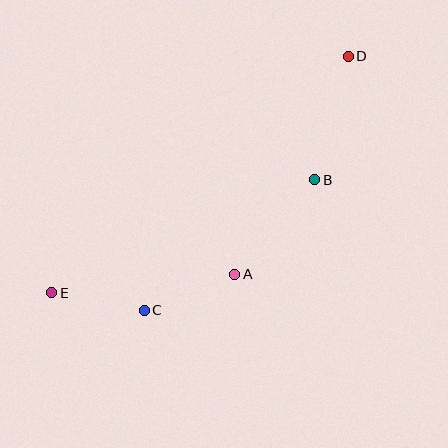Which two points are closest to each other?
Points C and E are closest to each other.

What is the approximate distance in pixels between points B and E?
The distance between B and E is approximately 286 pixels.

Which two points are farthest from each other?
Points D and E are farthest from each other.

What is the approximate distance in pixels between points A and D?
The distance between A and D is approximately 246 pixels.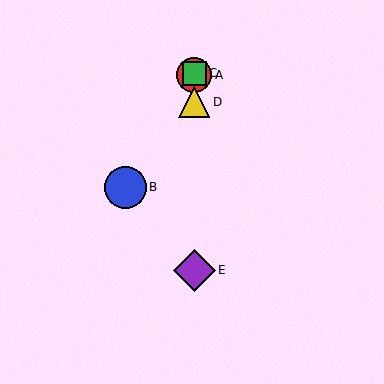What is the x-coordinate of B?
Object B is at x≈125.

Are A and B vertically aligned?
No, A is at x≈194 and B is at x≈125.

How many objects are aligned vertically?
4 objects (A, C, D, E) are aligned vertically.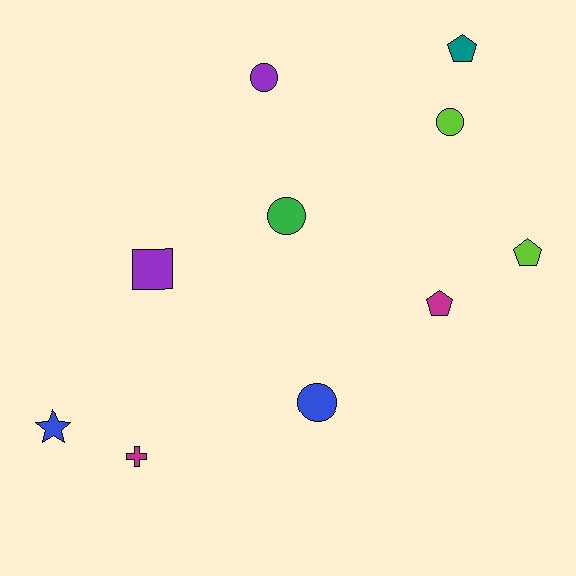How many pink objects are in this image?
There are no pink objects.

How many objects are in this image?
There are 10 objects.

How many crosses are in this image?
There is 1 cross.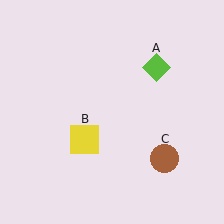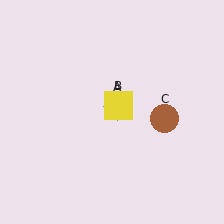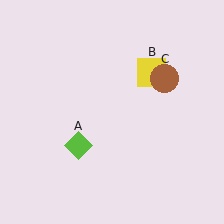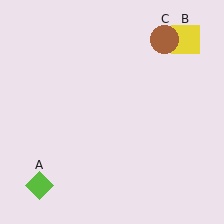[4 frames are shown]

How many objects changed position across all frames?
3 objects changed position: lime diamond (object A), yellow square (object B), brown circle (object C).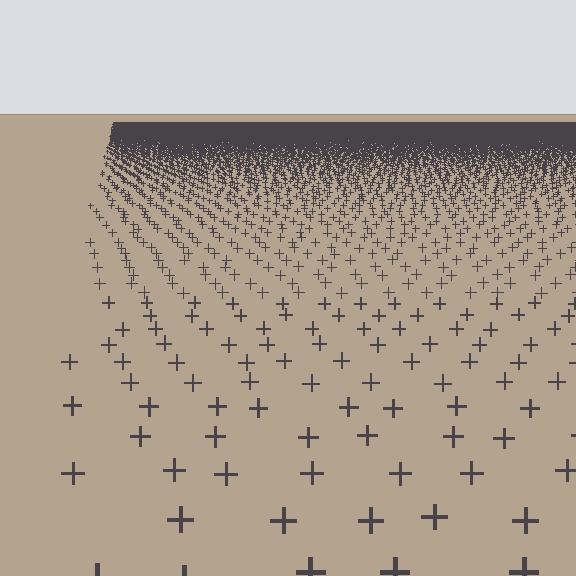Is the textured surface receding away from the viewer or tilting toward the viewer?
The surface is receding away from the viewer. Texture elements get smaller and denser toward the top.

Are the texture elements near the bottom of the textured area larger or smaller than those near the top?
Larger. Near the bottom, elements are closer to the viewer and appear at a bigger on-screen size.